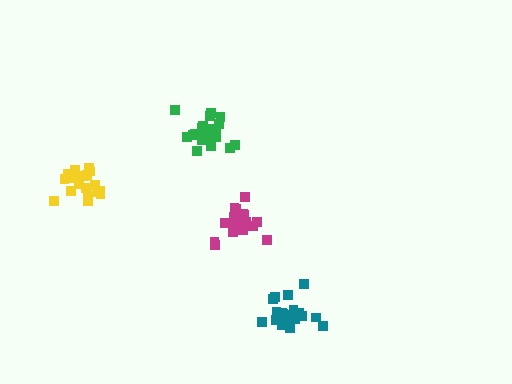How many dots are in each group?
Group 1: 21 dots, Group 2: 20 dots, Group 3: 21 dots, Group 4: 20 dots (82 total).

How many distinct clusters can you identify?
There are 4 distinct clusters.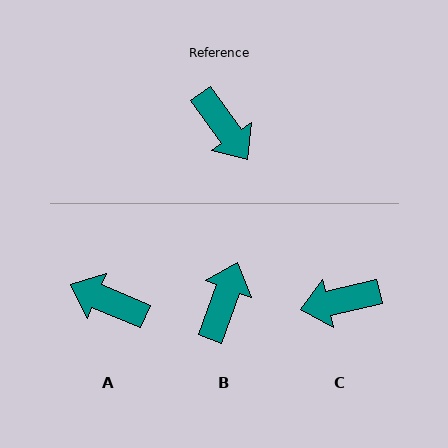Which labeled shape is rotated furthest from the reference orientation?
A, about 148 degrees away.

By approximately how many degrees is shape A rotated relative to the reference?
Approximately 148 degrees clockwise.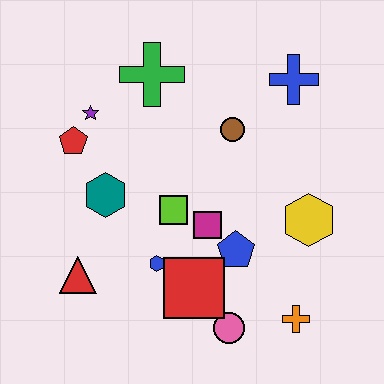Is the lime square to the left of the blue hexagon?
No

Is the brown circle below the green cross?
Yes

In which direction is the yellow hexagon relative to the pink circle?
The yellow hexagon is above the pink circle.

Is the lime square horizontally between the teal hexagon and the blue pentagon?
Yes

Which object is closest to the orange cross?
The pink circle is closest to the orange cross.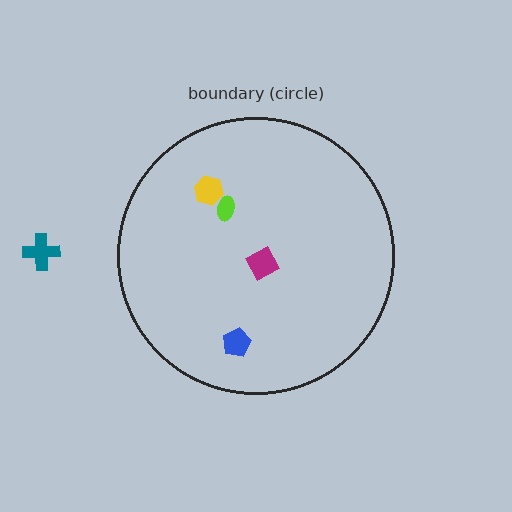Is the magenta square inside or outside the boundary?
Inside.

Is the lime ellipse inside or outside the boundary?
Inside.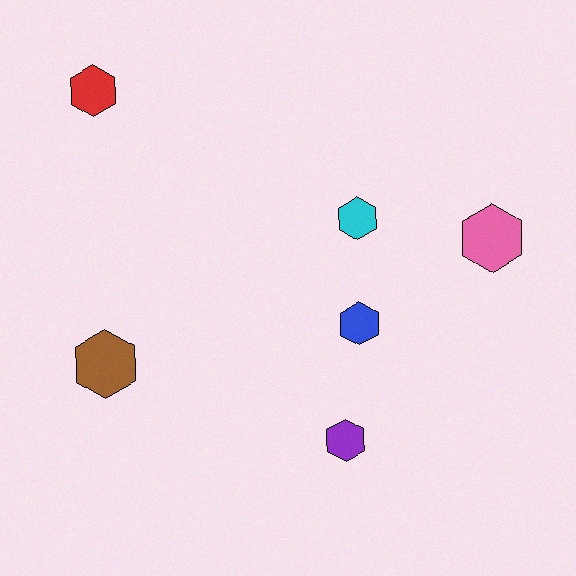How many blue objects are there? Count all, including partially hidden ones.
There is 1 blue object.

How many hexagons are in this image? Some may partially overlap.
There are 6 hexagons.